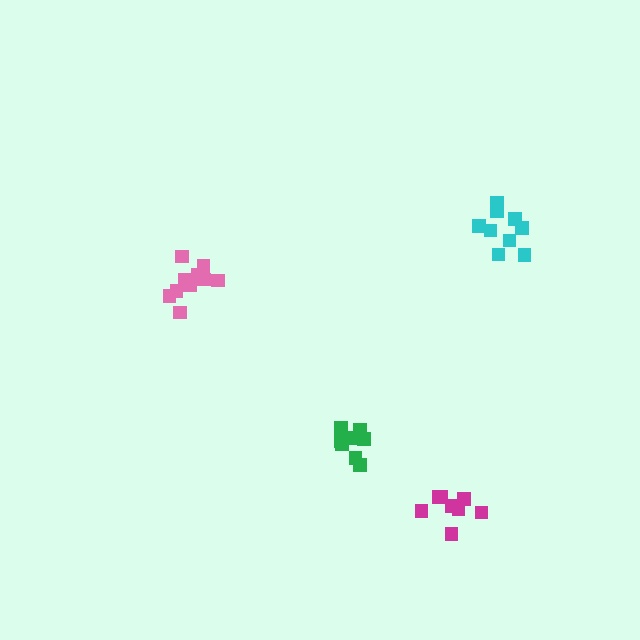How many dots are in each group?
Group 1: 9 dots, Group 2: 8 dots, Group 3: 10 dots, Group 4: 8 dots (35 total).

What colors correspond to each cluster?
The clusters are colored: cyan, magenta, pink, green.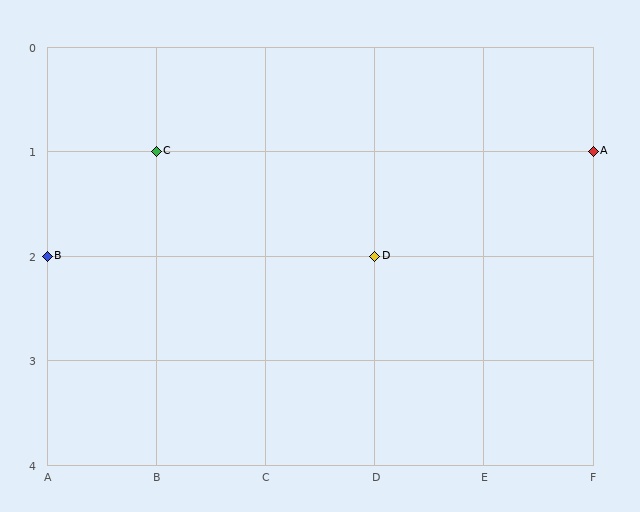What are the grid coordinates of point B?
Point B is at grid coordinates (A, 2).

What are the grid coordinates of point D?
Point D is at grid coordinates (D, 2).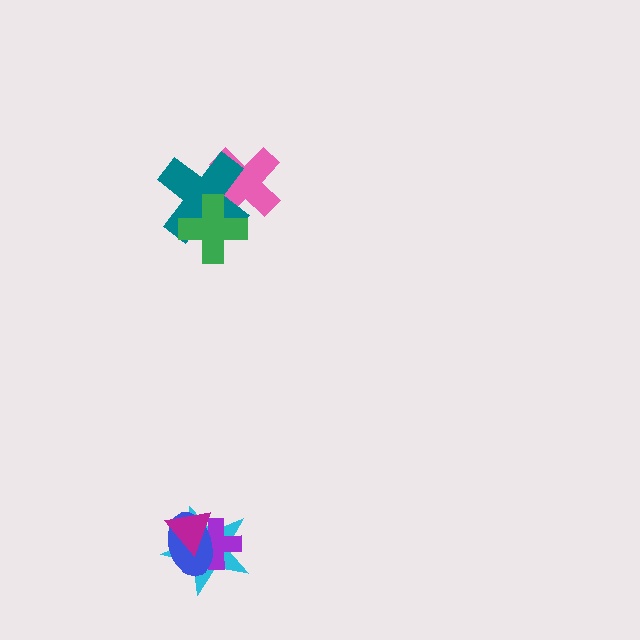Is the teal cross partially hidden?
Yes, it is partially covered by another shape.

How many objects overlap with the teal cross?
2 objects overlap with the teal cross.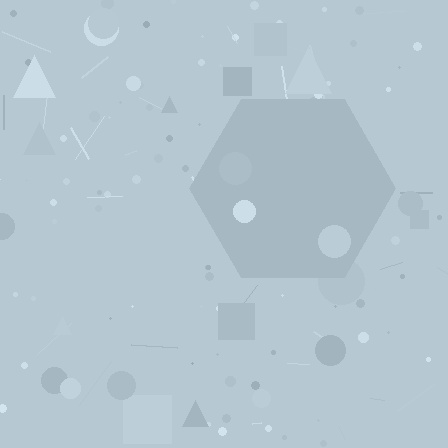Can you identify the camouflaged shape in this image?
The camouflaged shape is a hexagon.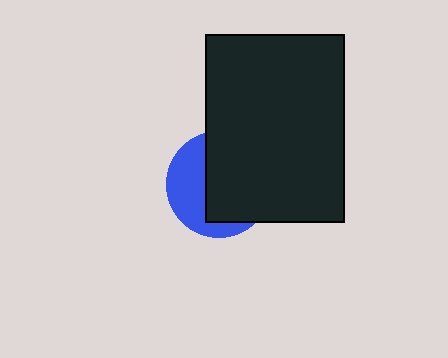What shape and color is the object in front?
The object in front is a black rectangle.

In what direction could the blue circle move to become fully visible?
The blue circle could move left. That would shift it out from behind the black rectangle entirely.